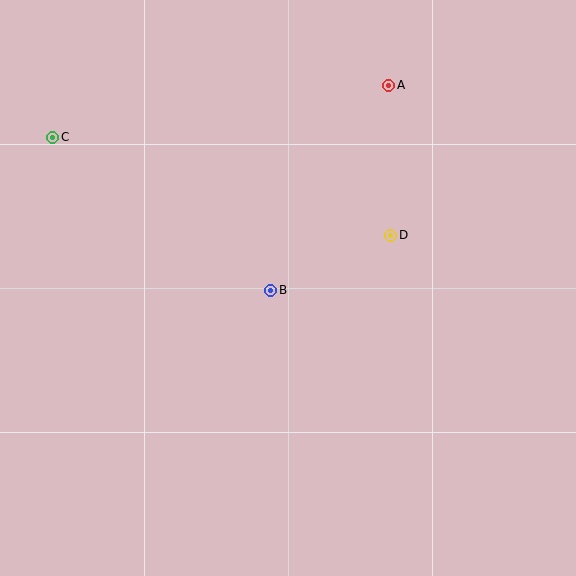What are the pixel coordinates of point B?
Point B is at (271, 290).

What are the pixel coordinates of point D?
Point D is at (391, 235).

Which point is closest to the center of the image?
Point B at (271, 290) is closest to the center.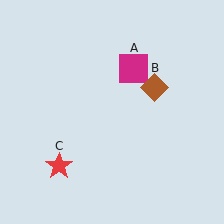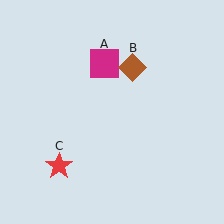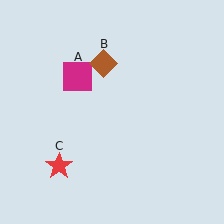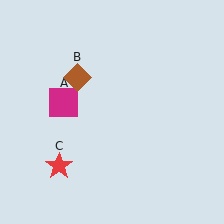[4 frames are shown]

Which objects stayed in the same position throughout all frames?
Red star (object C) remained stationary.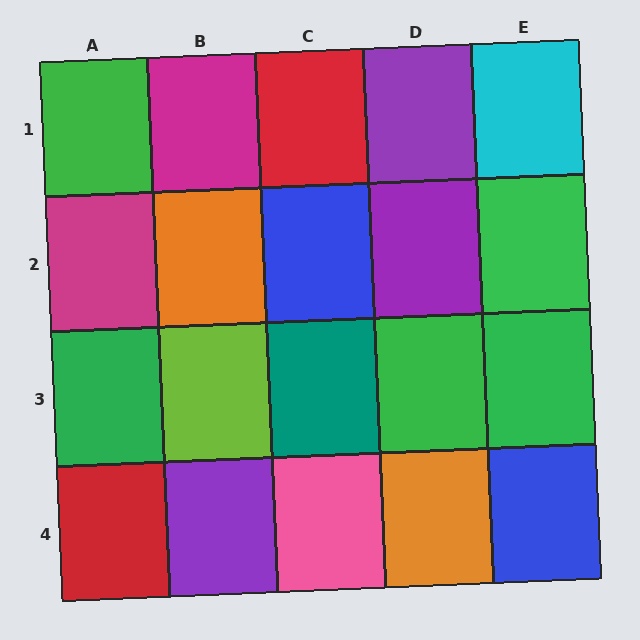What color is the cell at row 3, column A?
Green.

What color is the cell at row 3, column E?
Green.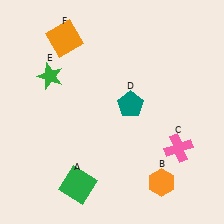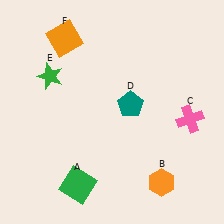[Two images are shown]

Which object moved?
The pink cross (C) moved up.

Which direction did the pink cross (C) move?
The pink cross (C) moved up.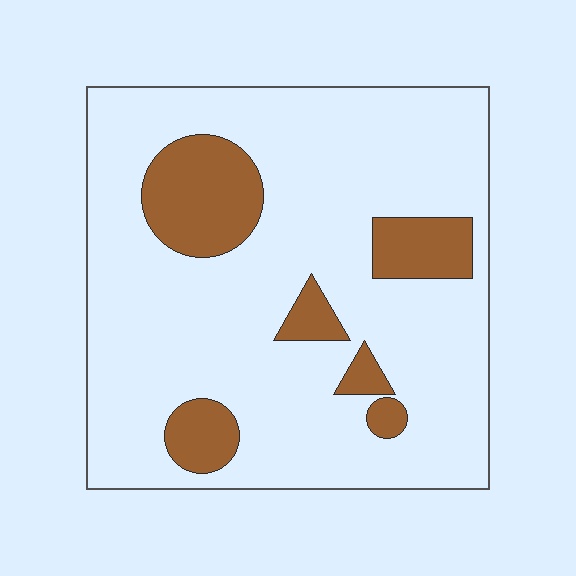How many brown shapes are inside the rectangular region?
6.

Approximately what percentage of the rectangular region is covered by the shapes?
Approximately 20%.